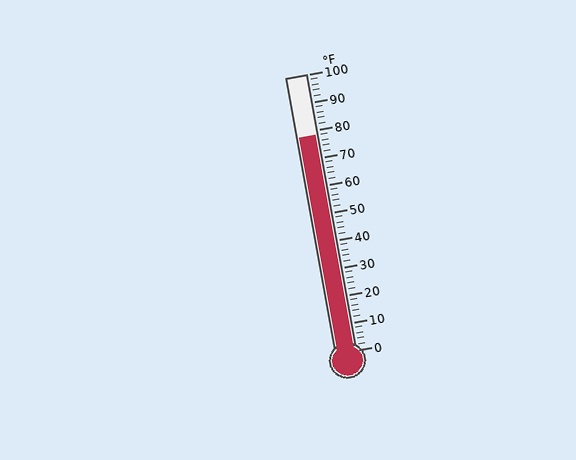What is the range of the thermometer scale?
The thermometer scale ranges from 0°F to 100°F.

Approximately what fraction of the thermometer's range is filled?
The thermometer is filled to approximately 80% of its range.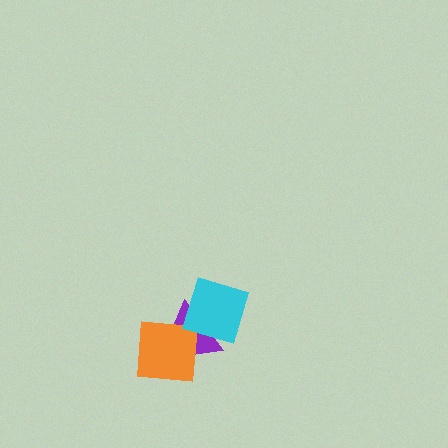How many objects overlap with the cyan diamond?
2 objects overlap with the cyan diamond.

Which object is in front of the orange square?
The cyan diamond is in front of the orange square.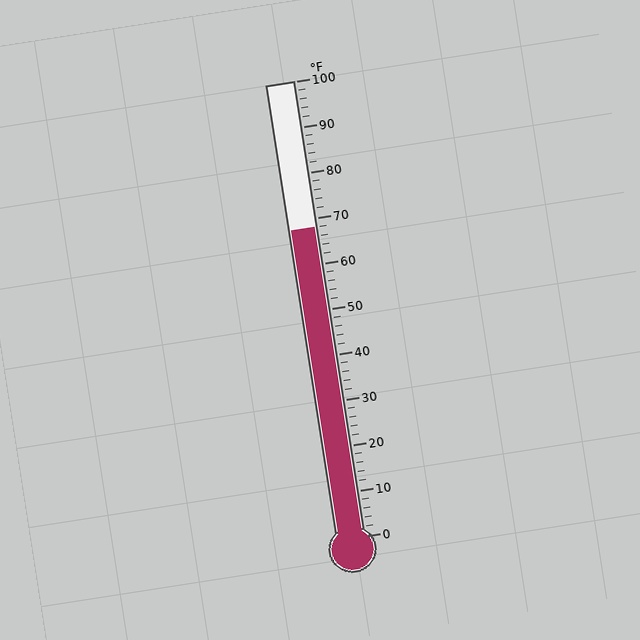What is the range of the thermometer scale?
The thermometer scale ranges from 0°F to 100°F.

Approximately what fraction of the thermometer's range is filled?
The thermometer is filled to approximately 70% of its range.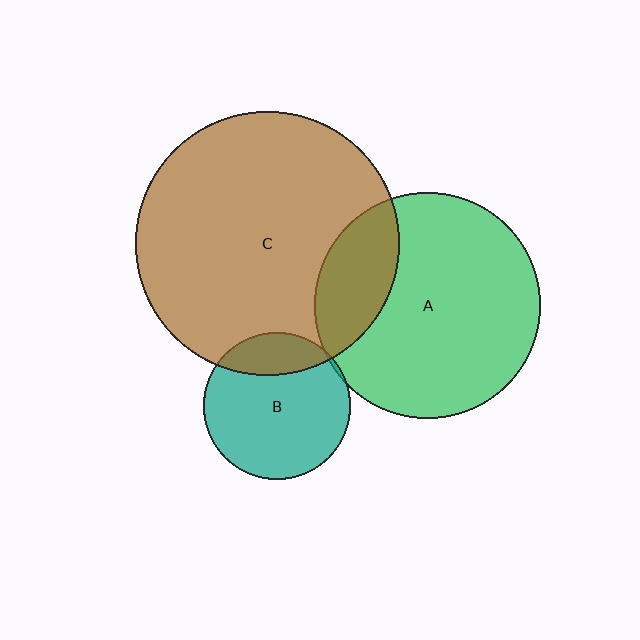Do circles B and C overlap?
Yes.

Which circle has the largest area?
Circle C (brown).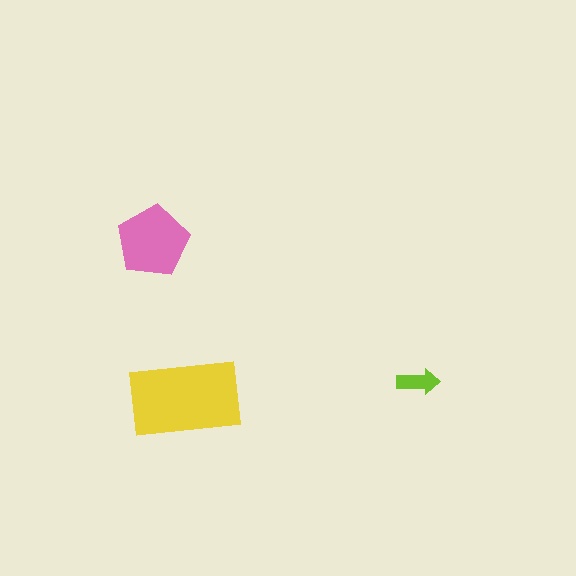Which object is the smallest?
The lime arrow.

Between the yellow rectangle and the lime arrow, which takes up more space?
The yellow rectangle.